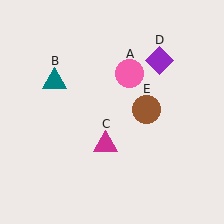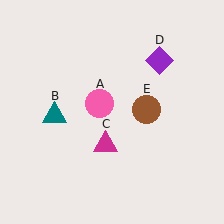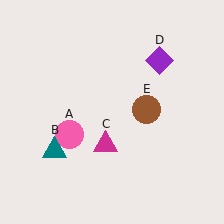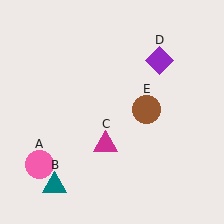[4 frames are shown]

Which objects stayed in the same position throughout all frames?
Magenta triangle (object C) and purple diamond (object D) and brown circle (object E) remained stationary.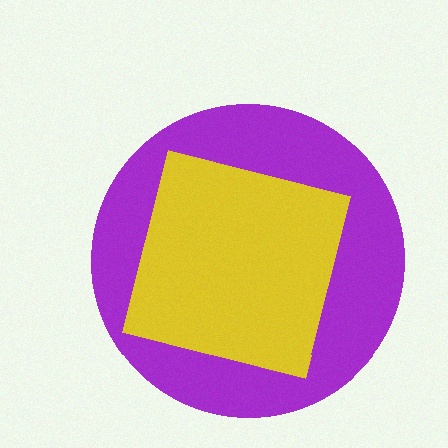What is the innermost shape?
The yellow square.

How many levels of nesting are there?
2.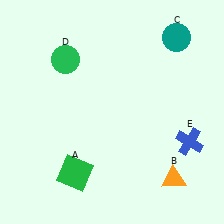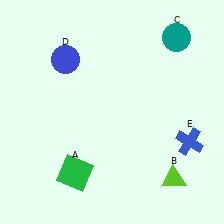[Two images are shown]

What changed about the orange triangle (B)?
In Image 1, B is orange. In Image 2, it changed to lime.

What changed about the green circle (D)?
In Image 1, D is green. In Image 2, it changed to blue.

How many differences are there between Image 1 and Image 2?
There are 2 differences between the two images.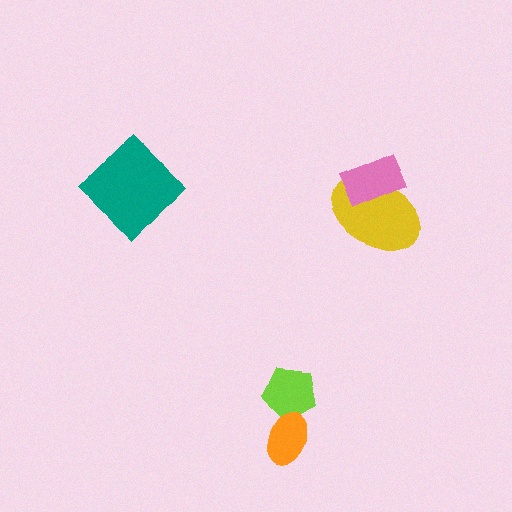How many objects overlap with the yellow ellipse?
1 object overlaps with the yellow ellipse.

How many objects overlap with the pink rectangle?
1 object overlaps with the pink rectangle.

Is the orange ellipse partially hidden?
No, no other shape covers it.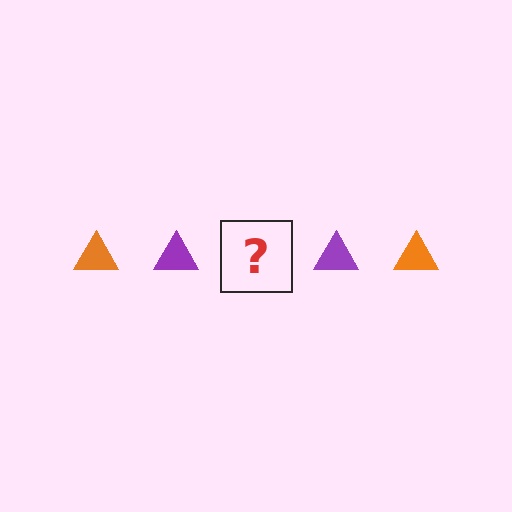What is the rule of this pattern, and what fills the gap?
The rule is that the pattern cycles through orange, purple triangles. The gap should be filled with an orange triangle.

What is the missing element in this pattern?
The missing element is an orange triangle.